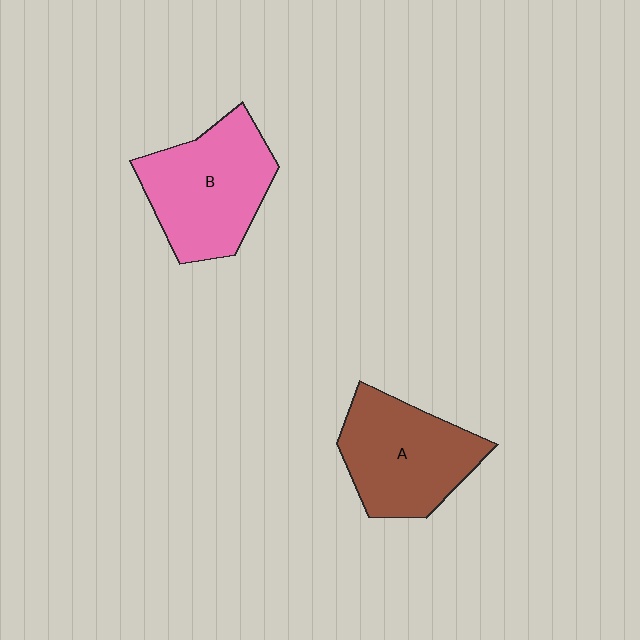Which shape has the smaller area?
Shape A (brown).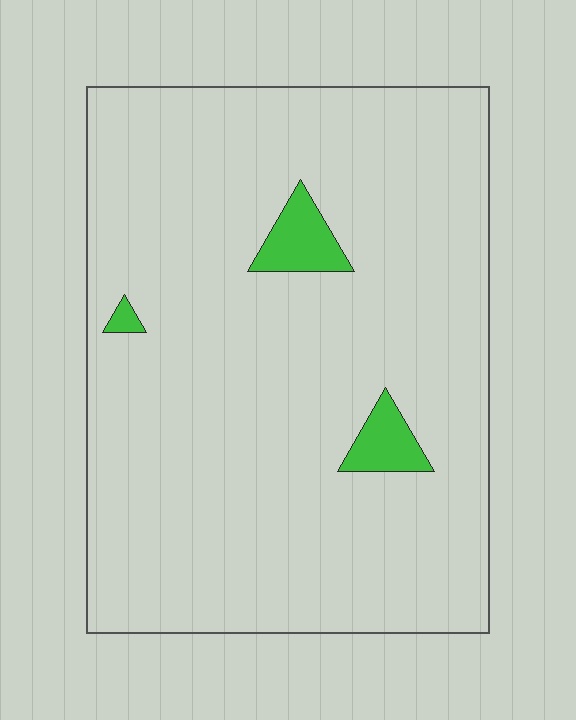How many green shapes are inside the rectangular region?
3.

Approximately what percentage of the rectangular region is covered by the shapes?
Approximately 5%.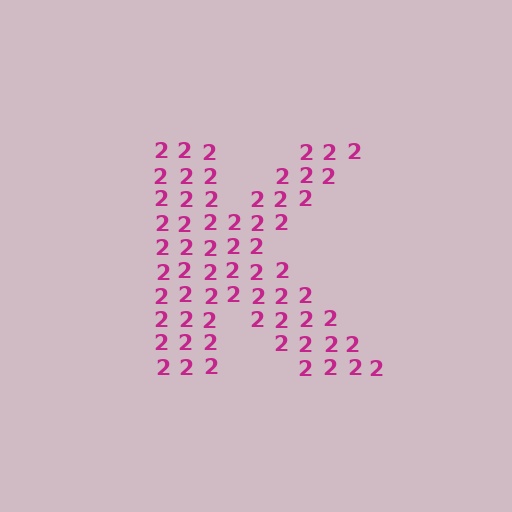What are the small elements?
The small elements are digit 2's.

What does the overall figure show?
The overall figure shows the letter K.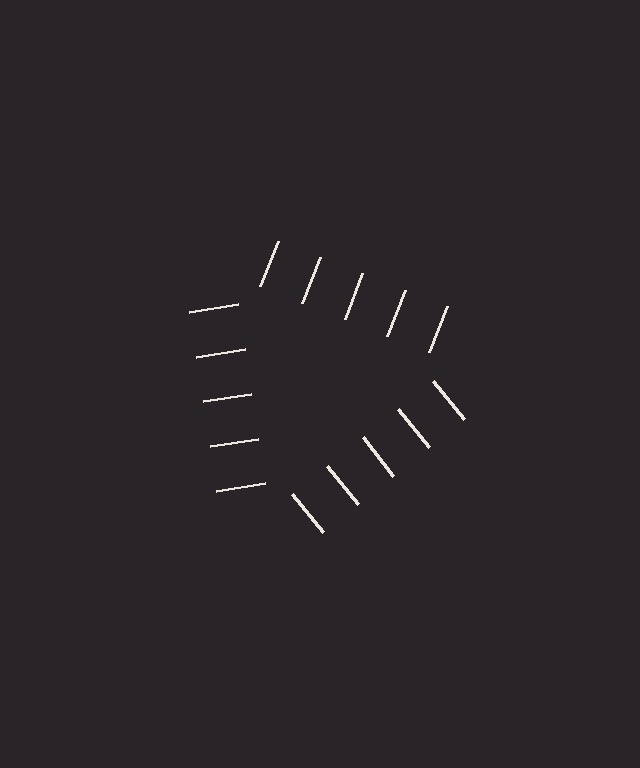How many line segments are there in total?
15 — 5 along each of the 3 edges.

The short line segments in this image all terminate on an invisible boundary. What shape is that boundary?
An illusory triangle — the line segments terminate on its edges but no continuous stroke is drawn.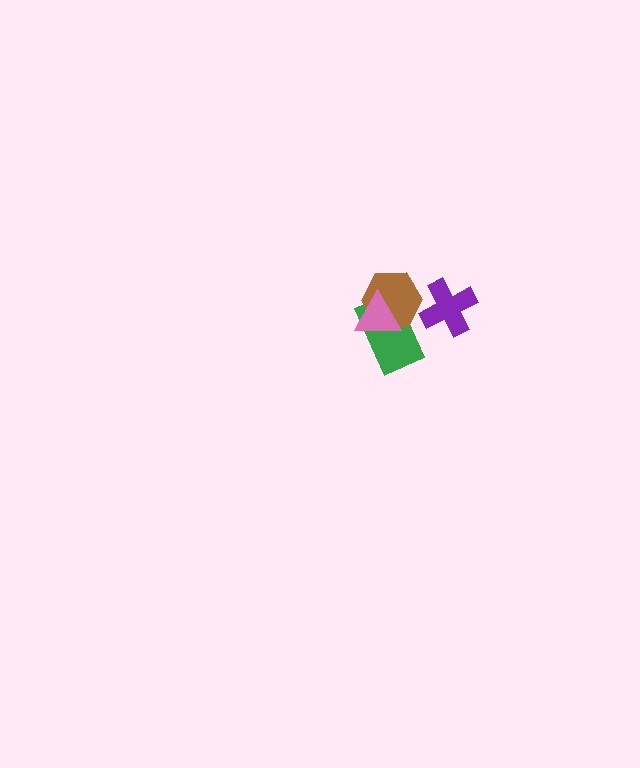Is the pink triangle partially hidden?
No, no other shape covers it.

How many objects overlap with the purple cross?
0 objects overlap with the purple cross.